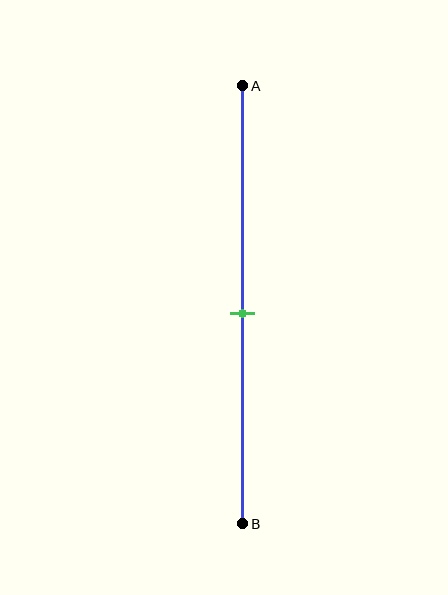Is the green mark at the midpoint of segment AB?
Yes, the mark is approximately at the midpoint.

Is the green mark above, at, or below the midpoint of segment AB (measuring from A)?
The green mark is approximately at the midpoint of segment AB.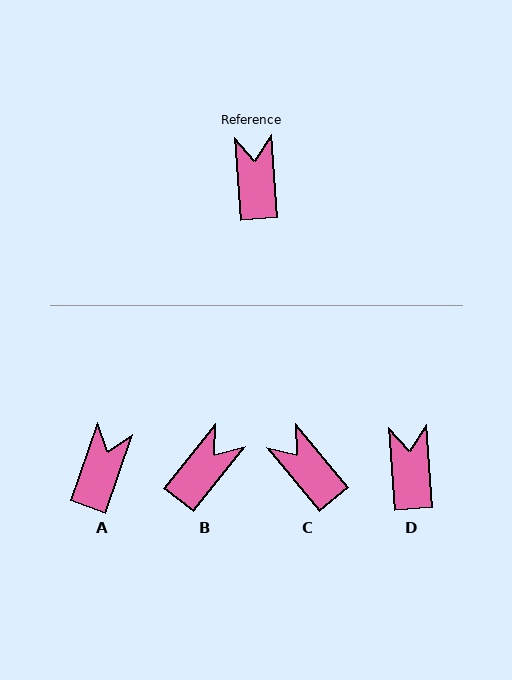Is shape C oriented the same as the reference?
No, it is off by about 36 degrees.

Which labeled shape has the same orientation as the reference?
D.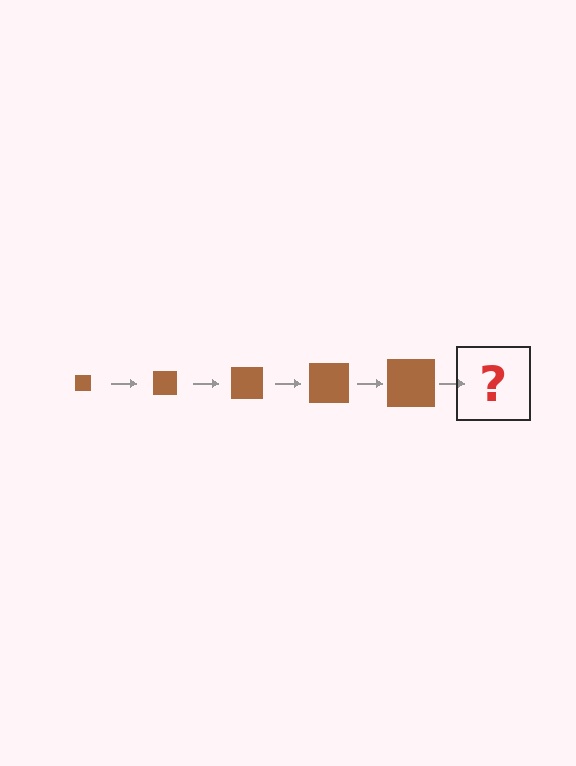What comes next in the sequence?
The next element should be a brown square, larger than the previous one.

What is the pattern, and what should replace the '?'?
The pattern is that the square gets progressively larger each step. The '?' should be a brown square, larger than the previous one.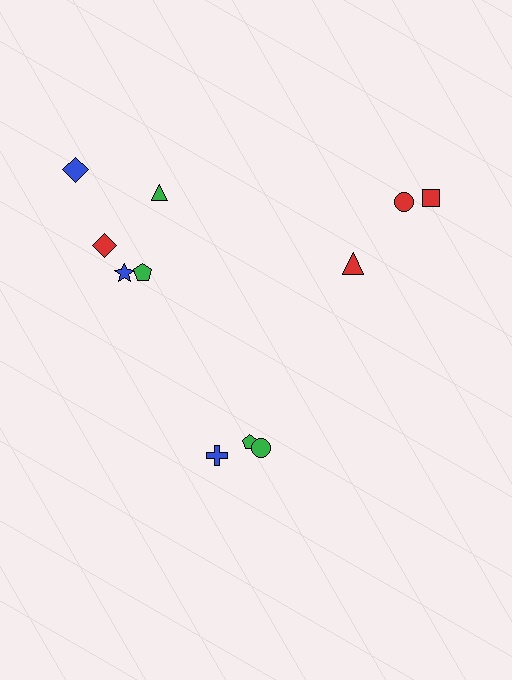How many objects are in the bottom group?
There are 3 objects.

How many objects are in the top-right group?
There are 3 objects.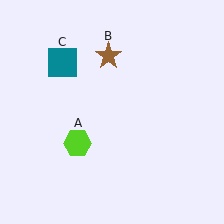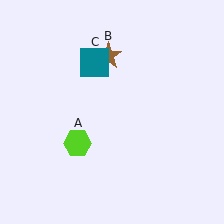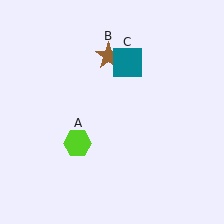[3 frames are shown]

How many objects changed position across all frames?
1 object changed position: teal square (object C).